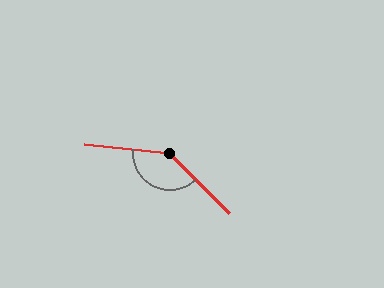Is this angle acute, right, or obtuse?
It is obtuse.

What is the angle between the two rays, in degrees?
Approximately 141 degrees.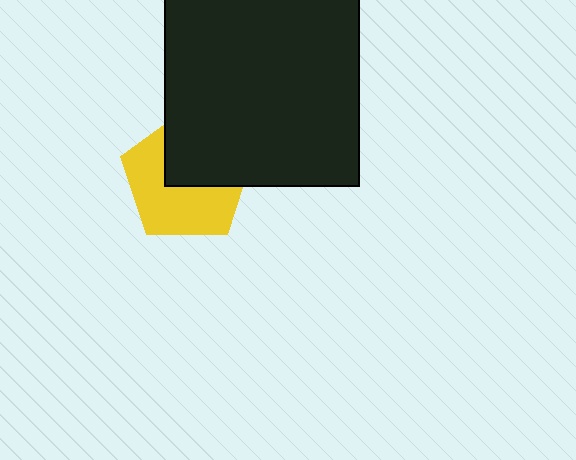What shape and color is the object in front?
The object in front is a black square.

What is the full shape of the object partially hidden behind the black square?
The partially hidden object is a yellow pentagon.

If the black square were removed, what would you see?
You would see the complete yellow pentagon.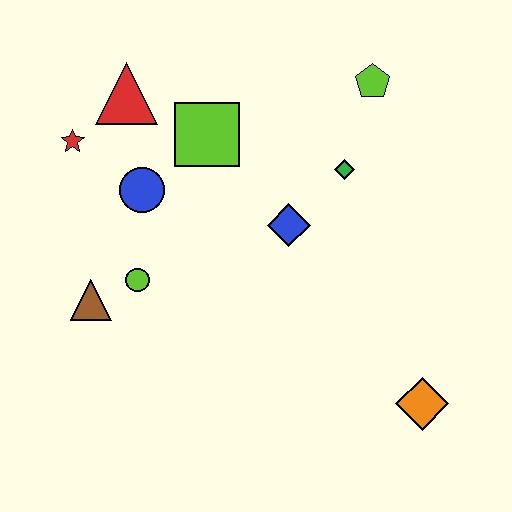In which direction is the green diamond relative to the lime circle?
The green diamond is to the right of the lime circle.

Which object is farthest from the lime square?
The orange diamond is farthest from the lime square.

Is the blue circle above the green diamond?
No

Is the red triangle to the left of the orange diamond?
Yes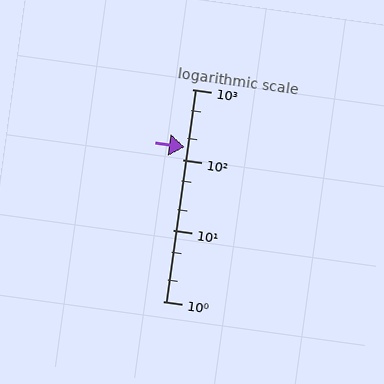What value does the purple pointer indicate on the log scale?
The pointer indicates approximately 150.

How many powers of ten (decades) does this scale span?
The scale spans 3 decades, from 1 to 1000.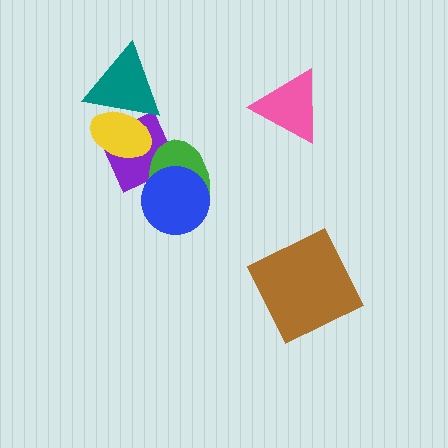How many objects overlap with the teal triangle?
2 objects overlap with the teal triangle.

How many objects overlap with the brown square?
0 objects overlap with the brown square.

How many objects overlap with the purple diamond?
4 objects overlap with the purple diamond.